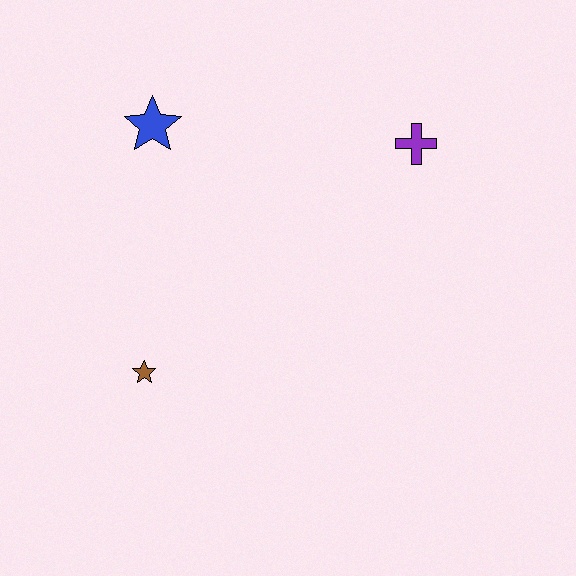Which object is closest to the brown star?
The blue star is closest to the brown star.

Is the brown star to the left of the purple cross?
Yes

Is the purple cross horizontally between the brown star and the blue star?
No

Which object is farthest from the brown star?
The purple cross is farthest from the brown star.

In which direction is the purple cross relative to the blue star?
The purple cross is to the right of the blue star.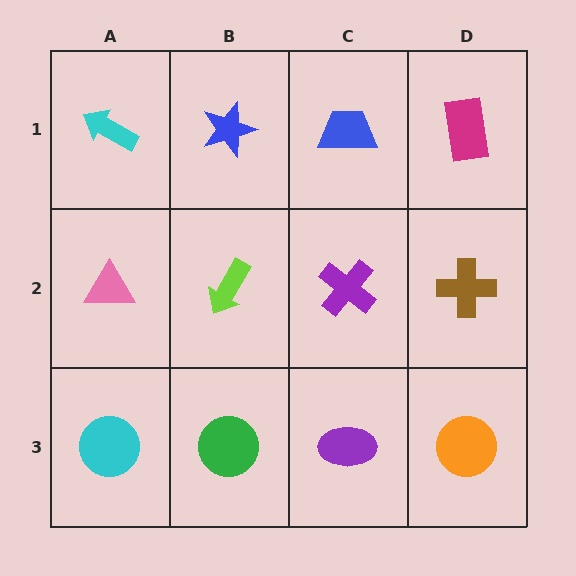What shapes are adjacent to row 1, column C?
A purple cross (row 2, column C), a blue star (row 1, column B), a magenta rectangle (row 1, column D).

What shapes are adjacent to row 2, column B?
A blue star (row 1, column B), a green circle (row 3, column B), a pink triangle (row 2, column A), a purple cross (row 2, column C).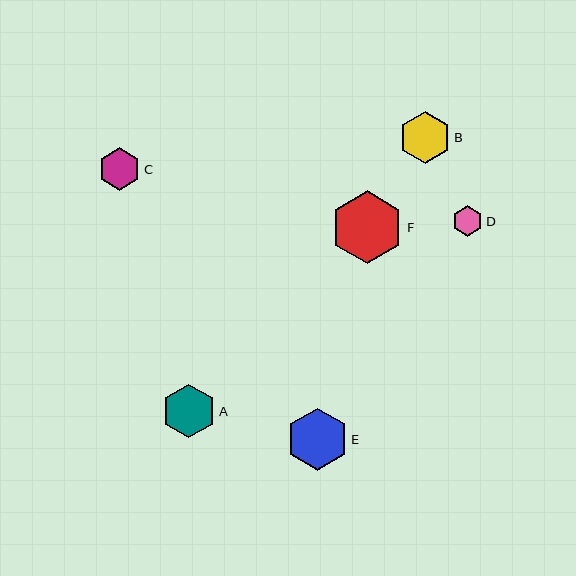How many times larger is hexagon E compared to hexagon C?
Hexagon E is approximately 1.5 times the size of hexagon C.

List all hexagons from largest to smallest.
From largest to smallest: F, E, A, B, C, D.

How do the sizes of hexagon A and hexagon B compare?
Hexagon A and hexagon B are approximately the same size.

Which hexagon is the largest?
Hexagon F is the largest with a size of approximately 73 pixels.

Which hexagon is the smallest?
Hexagon D is the smallest with a size of approximately 30 pixels.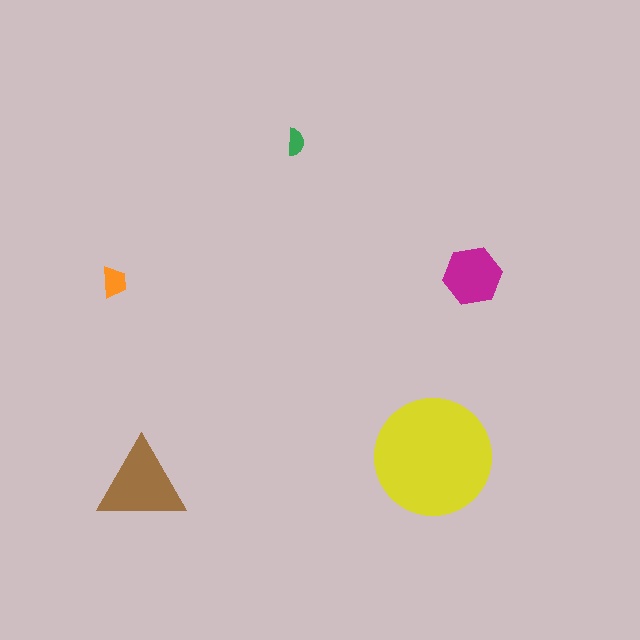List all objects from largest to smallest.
The yellow circle, the brown triangle, the magenta hexagon, the orange trapezoid, the green semicircle.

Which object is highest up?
The green semicircle is topmost.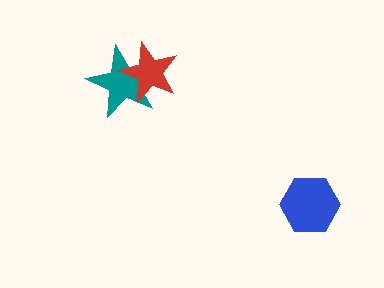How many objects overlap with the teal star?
1 object overlaps with the teal star.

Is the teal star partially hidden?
Yes, it is partially covered by another shape.